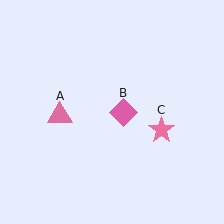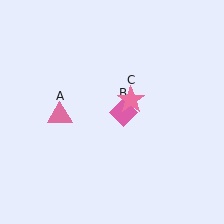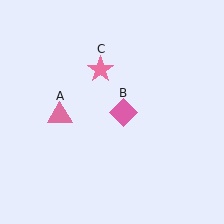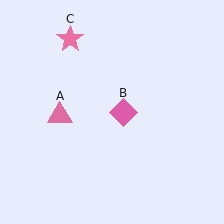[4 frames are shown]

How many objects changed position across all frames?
1 object changed position: pink star (object C).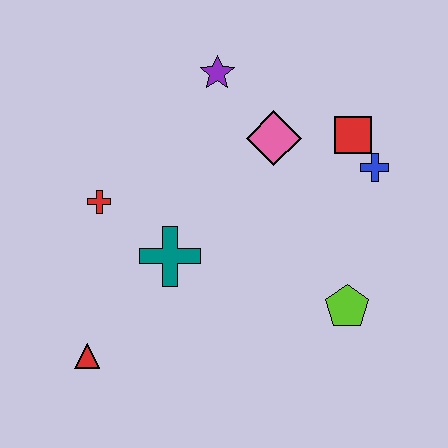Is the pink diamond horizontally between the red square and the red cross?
Yes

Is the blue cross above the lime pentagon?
Yes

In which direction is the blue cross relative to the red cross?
The blue cross is to the right of the red cross.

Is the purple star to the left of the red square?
Yes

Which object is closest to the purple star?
The pink diamond is closest to the purple star.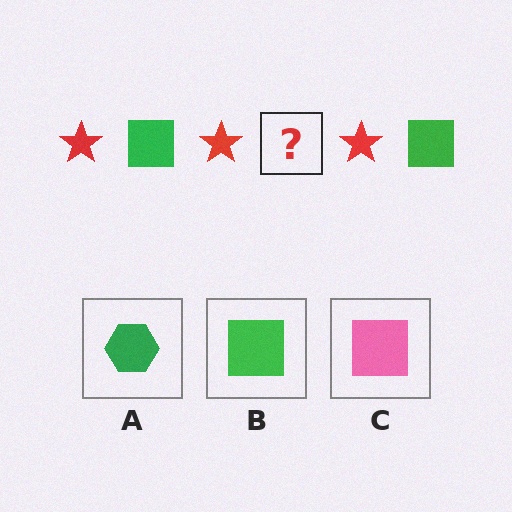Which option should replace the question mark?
Option B.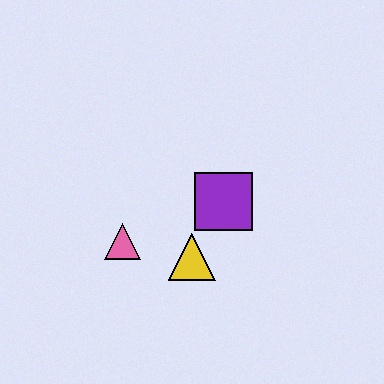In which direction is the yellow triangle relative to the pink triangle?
The yellow triangle is to the right of the pink triangle.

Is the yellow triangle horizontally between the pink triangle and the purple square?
Yes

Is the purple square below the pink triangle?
No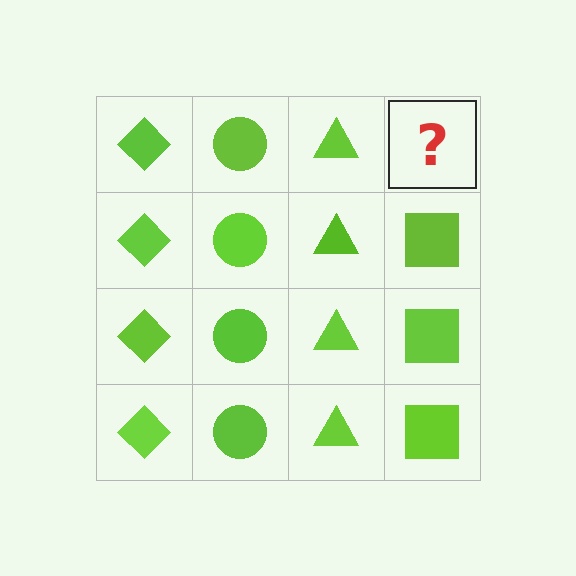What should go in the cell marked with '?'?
The missing cell should contain a lime square.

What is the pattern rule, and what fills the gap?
The rule is that each column has a consistent shape. The gap should be filled with a lime square.